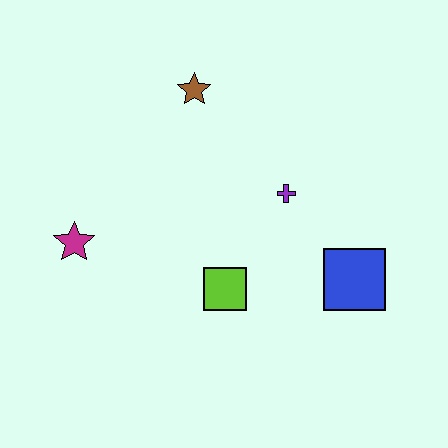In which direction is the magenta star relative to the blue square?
The magenta star is to the left of the blue square.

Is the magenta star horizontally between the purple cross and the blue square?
No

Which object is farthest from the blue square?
The magenta star is farthest from the blue square.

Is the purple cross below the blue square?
No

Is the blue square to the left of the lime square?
No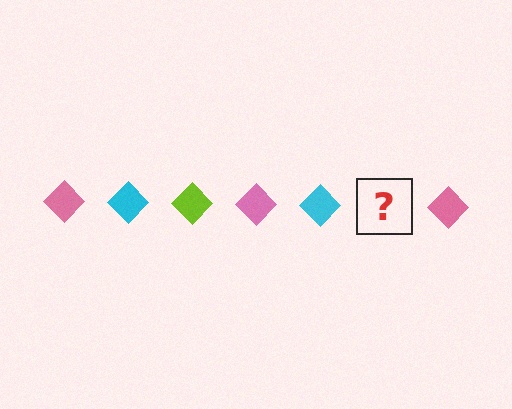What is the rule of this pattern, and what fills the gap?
The rule is that the pattern cycles through pink, cyan, lime diamonds. The gap should be filled with a lime diamond.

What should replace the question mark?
The question mark should be replaced with a lime diamond.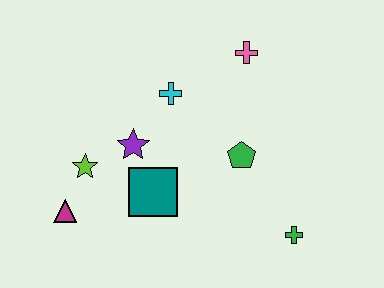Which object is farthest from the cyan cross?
The green cross is farthest from the cyan cross.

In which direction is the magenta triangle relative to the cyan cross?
The magenta triangle is below the cyan cross.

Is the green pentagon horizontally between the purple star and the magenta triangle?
No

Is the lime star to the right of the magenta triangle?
Yes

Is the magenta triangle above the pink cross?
No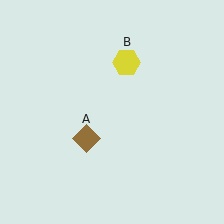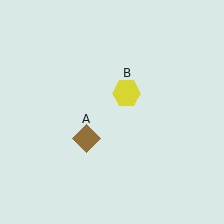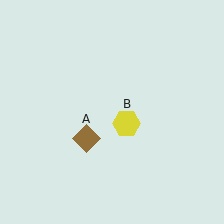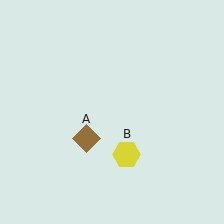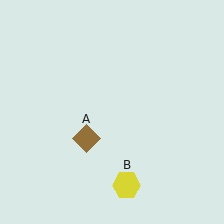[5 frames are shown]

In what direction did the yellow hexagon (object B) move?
The yellow hexagon (object B) moved down.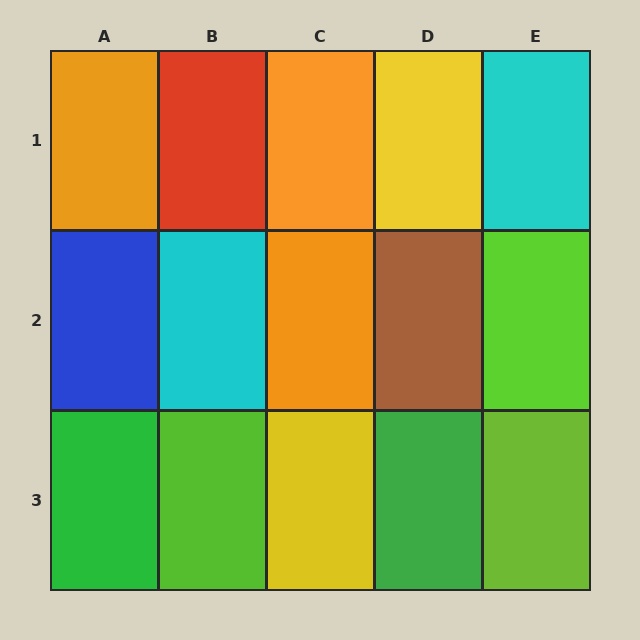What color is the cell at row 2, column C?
Orange.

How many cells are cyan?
2 cells are cyan.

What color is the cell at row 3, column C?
Yellow.